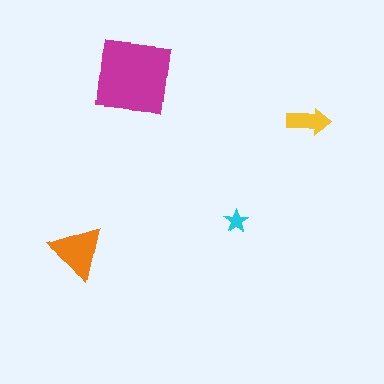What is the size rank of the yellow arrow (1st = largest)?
3rd.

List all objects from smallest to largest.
The cyan star, the yellow arrow, the orange triangle, the magenta square.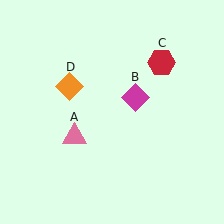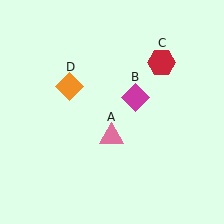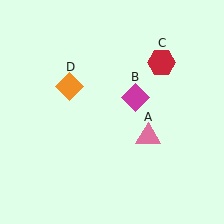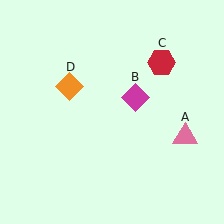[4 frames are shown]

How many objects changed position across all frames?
1 object changed position: pink triangle (object A).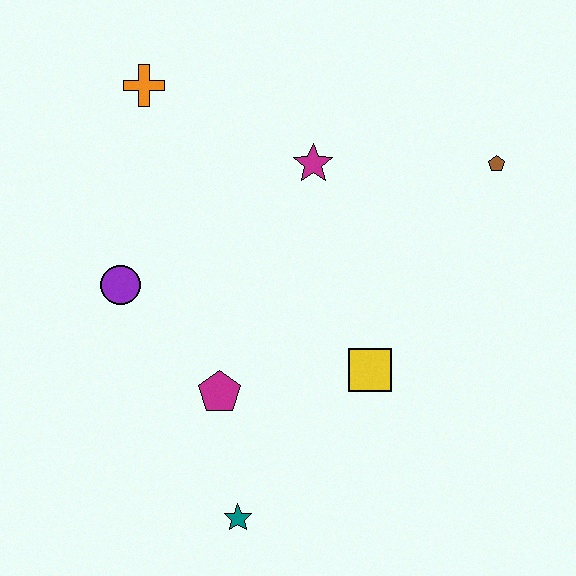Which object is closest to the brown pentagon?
The magenta star is closest to the brown pentagon.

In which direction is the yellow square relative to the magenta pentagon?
The yellow square is to the right of the magenta pentagon.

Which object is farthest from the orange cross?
The teal star is farthest from the orange cross.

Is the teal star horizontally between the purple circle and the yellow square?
Yes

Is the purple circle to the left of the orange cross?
Yes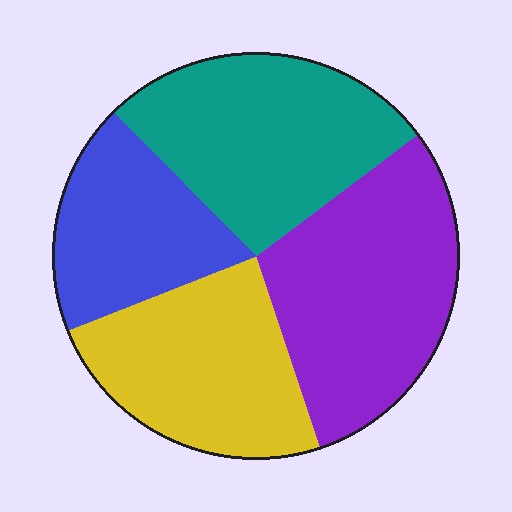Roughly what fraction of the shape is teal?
Teal covers roughly 25% of the shape.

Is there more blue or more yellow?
Yellow.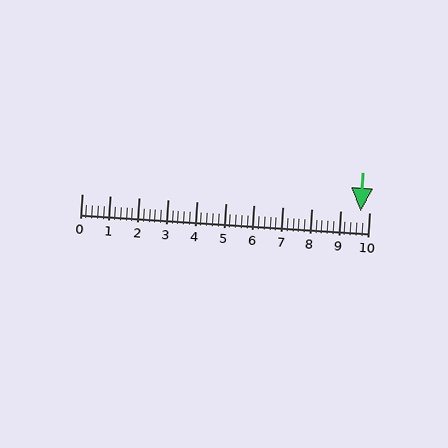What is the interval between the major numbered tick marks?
The major tick marks are spaced 1 units apart.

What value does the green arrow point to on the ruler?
The green arrow points to approximately 9.7.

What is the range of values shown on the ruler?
The ruler shows values from 0 to 10.